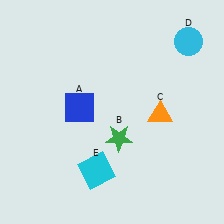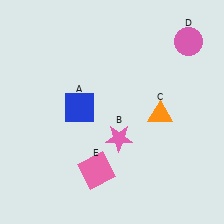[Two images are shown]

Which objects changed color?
B changed from green to pink. D changed from cyan to pink. E changed from cyan to pink.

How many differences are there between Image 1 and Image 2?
There are 3 differences between the two images.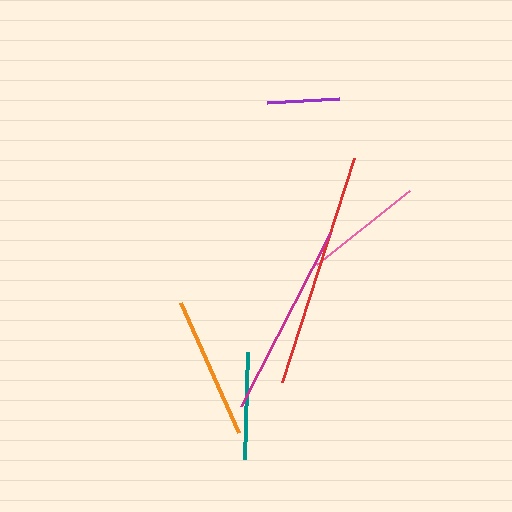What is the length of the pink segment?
The pink segment is approximately 118 pixels long.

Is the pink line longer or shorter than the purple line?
The pink line is longer than the purple line.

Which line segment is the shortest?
The purple line is the shortest at approximately 72 pixels.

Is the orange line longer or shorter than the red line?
The red line is longer than the orange line.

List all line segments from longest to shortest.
From longest to shortest: red, magenta, orange, pink, teal, purple.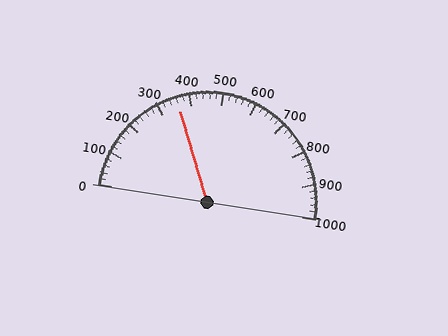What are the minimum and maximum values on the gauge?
The gauge ranges from 0 to 1000.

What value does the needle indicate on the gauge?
The needle indicates approximately 360.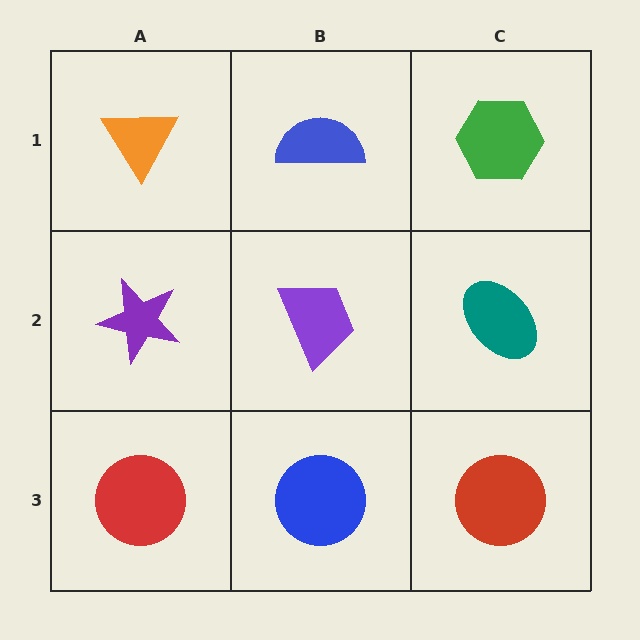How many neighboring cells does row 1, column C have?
2.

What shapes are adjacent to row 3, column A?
A purple star (row 2, column A), a blue circle (row 3, column B).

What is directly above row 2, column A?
An orange triangle.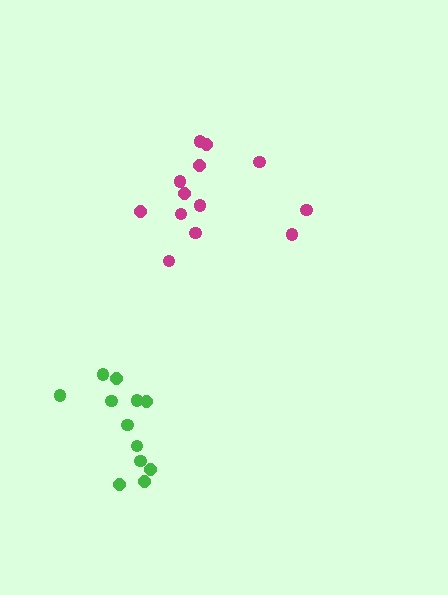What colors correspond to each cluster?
The clusters are colored: magenta, green.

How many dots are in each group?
Group 1: 13 dots, Group 2: 12 dots (25 total).